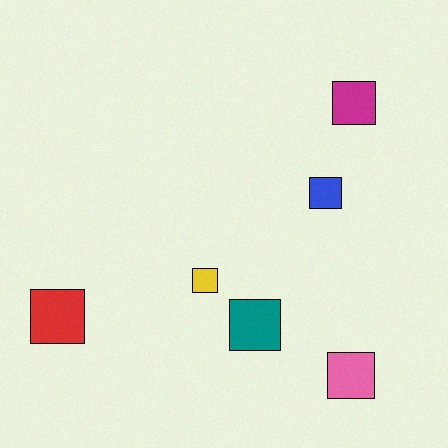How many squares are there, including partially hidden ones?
There are 6 squares.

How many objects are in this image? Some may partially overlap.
There are 6 objects.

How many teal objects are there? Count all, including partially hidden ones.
There is 1 teal object.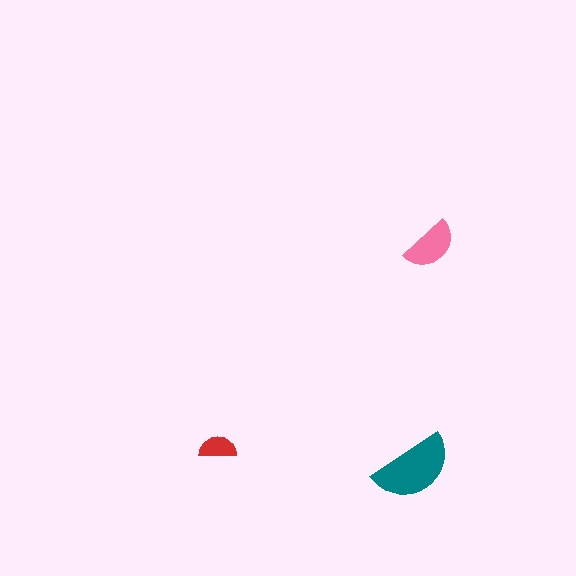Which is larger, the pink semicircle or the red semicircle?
The pink one.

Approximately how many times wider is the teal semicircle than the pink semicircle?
About 1.5 times wider.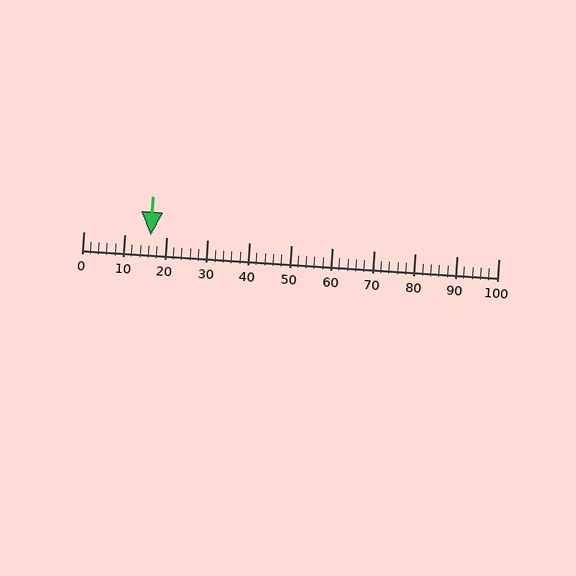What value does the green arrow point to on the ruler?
The green arrow points to approximately 16.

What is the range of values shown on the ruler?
The ruler shows values from 0 to 100.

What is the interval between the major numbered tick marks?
The major tick marks are spaced 10 units apart.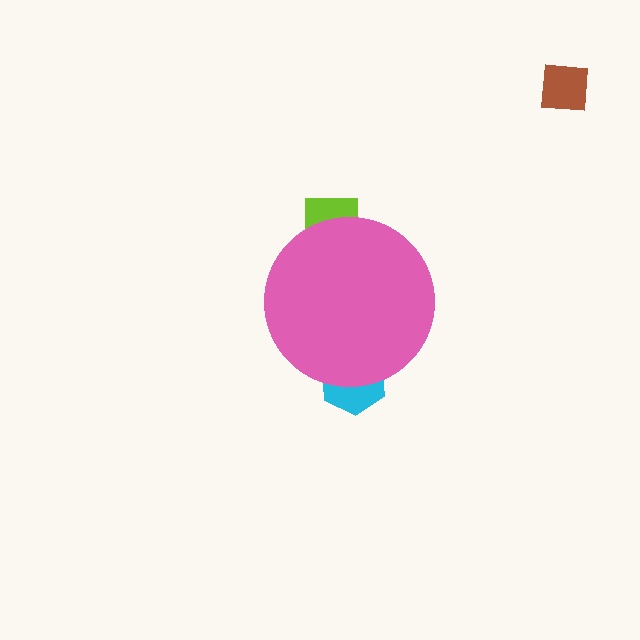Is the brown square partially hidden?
No, the brown square is fully visible.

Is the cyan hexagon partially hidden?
Yes, the cyan hexagon is partially hidden behind the pink circle.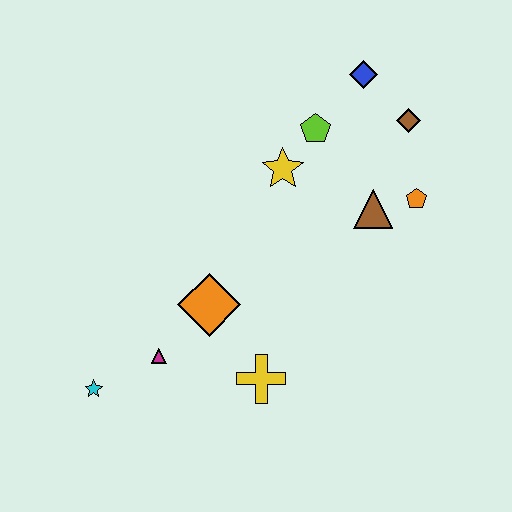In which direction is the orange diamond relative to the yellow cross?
The orange diamond is above the yellow cross.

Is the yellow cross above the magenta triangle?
No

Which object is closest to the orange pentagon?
The brown triangle is closest to the orange pentagon.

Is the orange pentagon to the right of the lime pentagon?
Yes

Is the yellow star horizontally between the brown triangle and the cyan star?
Yes